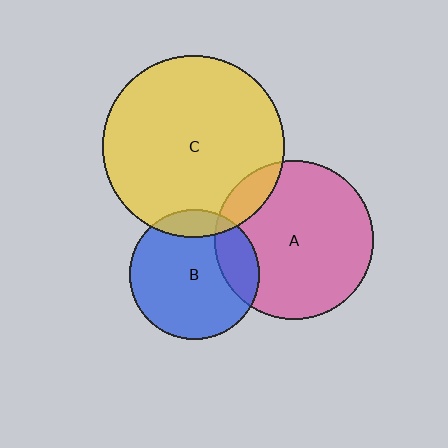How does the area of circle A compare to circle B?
Approximately 1.5 times.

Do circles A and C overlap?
Yes.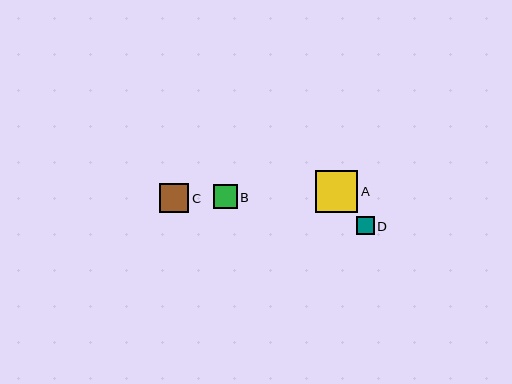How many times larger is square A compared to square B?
Square A is approximately 1.7 times the size of square B.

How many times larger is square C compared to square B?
Square C is approximately 1.2 times the size of square B.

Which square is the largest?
Square A is the largest with a size of approximately 42 pixels.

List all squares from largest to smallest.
From largest to smallest: A, C, B, D.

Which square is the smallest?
Square D is the smallest with a size of approximately 18 pixels.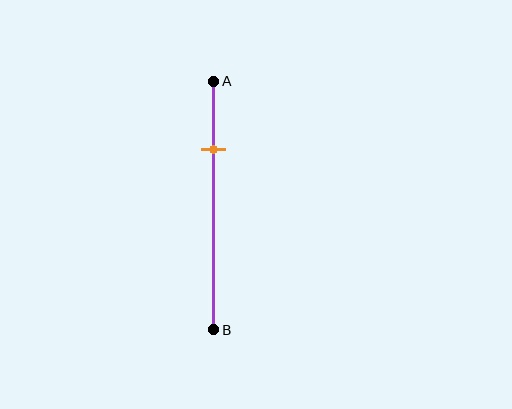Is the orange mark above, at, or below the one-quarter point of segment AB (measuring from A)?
The orange mark is approximately at the one-quarter point of segment AB.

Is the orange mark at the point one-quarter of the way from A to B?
Yes, the mark is approximately at the one-quarter point.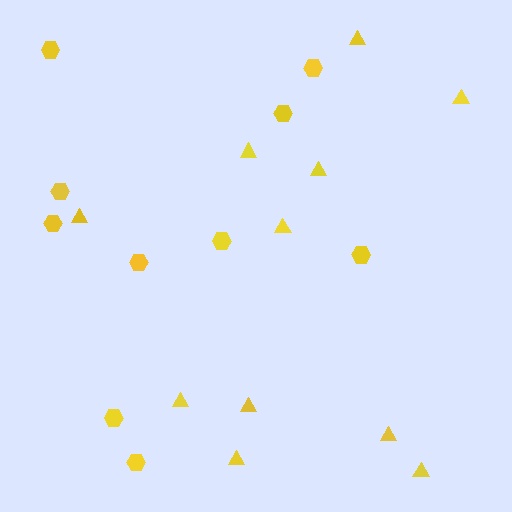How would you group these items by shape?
There are 2 groups: one group of triangles (11) and one group of hexagons (10).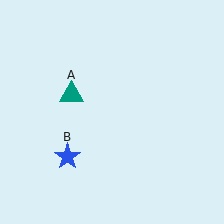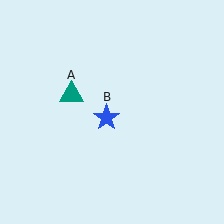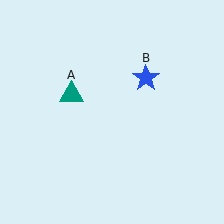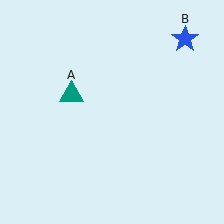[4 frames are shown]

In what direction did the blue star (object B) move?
The blue star (object B) moved up and to the right.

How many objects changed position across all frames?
1 object changed position: blue star (object B).